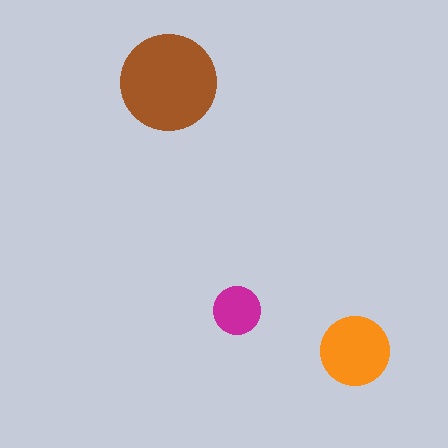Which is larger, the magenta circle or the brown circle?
The brown one.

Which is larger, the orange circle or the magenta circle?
The orange one.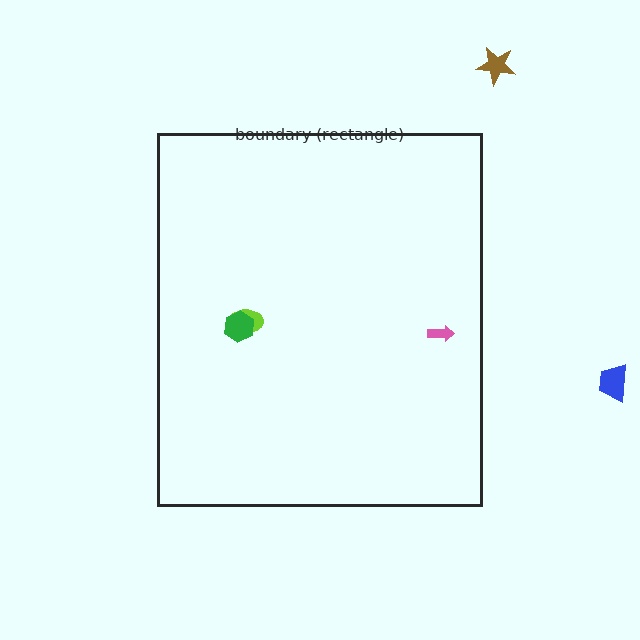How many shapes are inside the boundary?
3 inside, 2 outside.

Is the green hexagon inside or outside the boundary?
Inside.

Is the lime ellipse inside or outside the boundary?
Inside.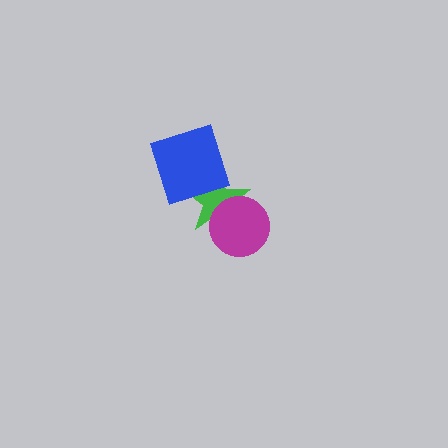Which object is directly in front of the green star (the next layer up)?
The magenta circle is directly in front of the green star.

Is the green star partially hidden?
Yes, it is partially covered by another shape.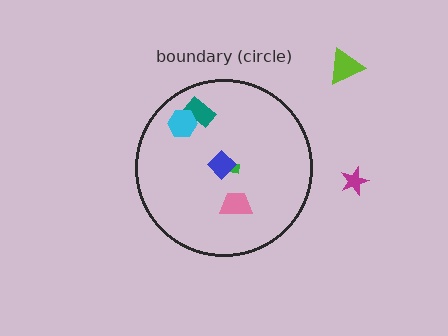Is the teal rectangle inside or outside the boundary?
Inside.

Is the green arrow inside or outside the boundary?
Inside.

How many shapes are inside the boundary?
5 inside, 2 outside.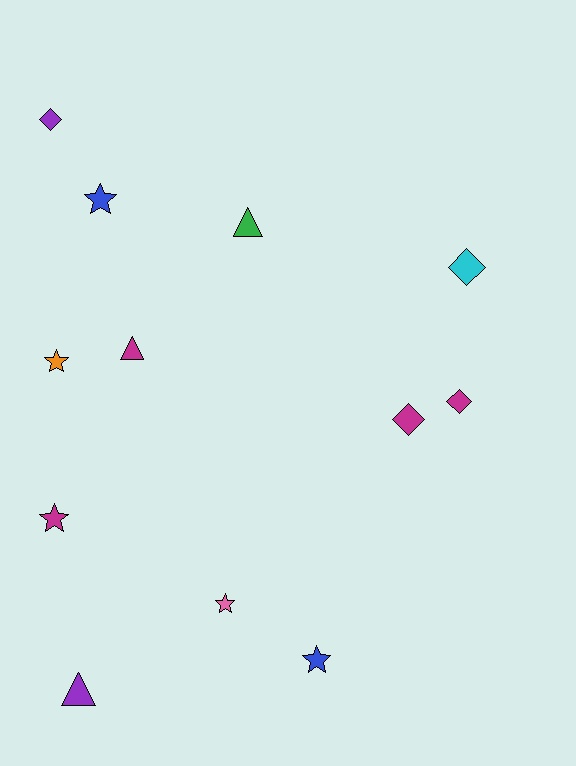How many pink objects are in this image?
There is 1 pink object.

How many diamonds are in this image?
There are 4 diamonds.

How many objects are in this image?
There are 12 objects.